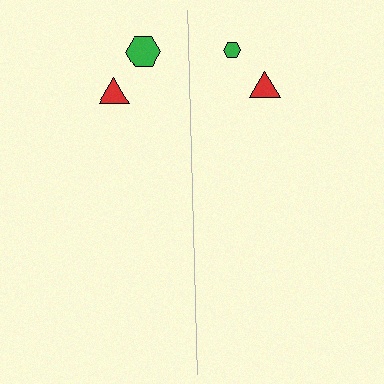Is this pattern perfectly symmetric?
No, the pattern is not perfectly symmetric. The green hexagon on the right side has a different size than its mirror counterpart.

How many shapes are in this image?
There are 4 shapes in this image.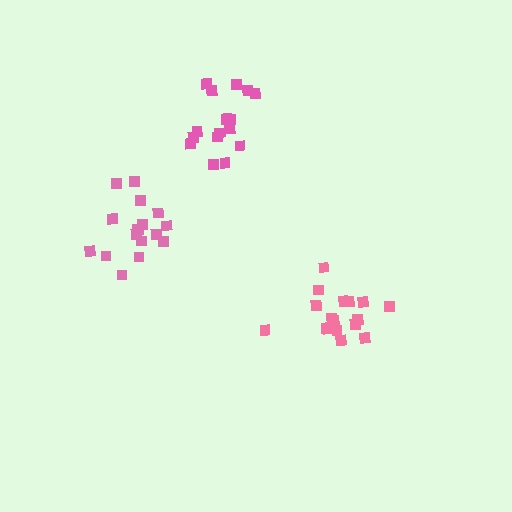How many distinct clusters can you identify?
There are 3 distinct clusters.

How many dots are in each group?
Group 1: 16 dots, Group 2: 17 dots, Group 3: 16 dots (49 total).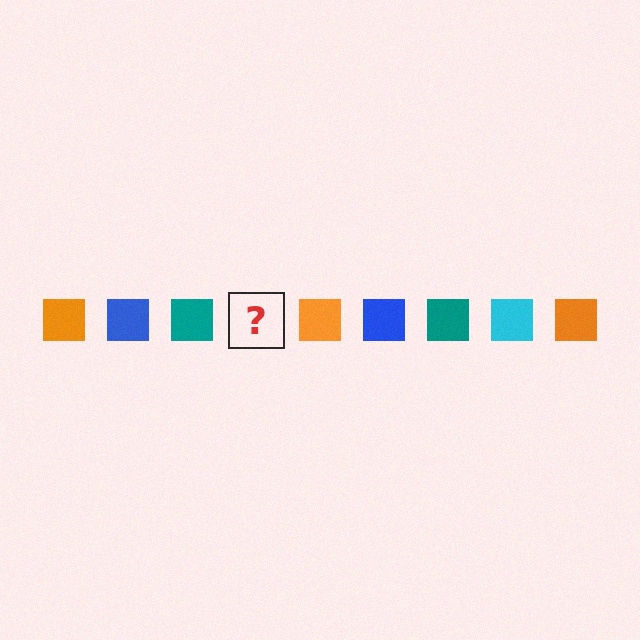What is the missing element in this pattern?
The missing element is a cyan square.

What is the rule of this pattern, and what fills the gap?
The rule is that the pattern cycles through orange, blue, teal, cyan squares. The gap should be filled with a cyan square.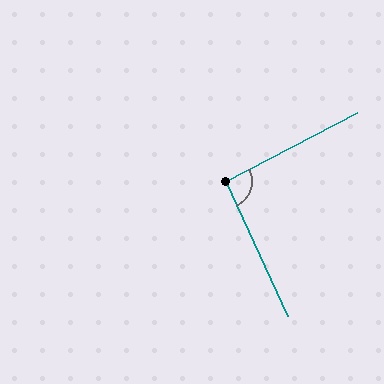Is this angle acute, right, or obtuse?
It is approximately a right angle.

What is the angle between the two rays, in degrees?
Approximately 93 degrees.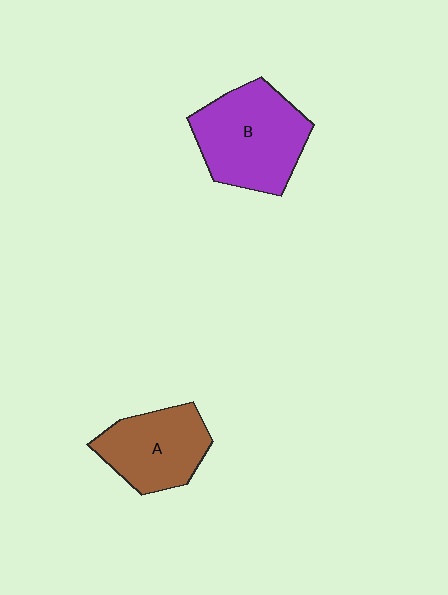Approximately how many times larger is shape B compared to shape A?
Approximately 1.3 times.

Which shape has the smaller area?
Shape A (brown).